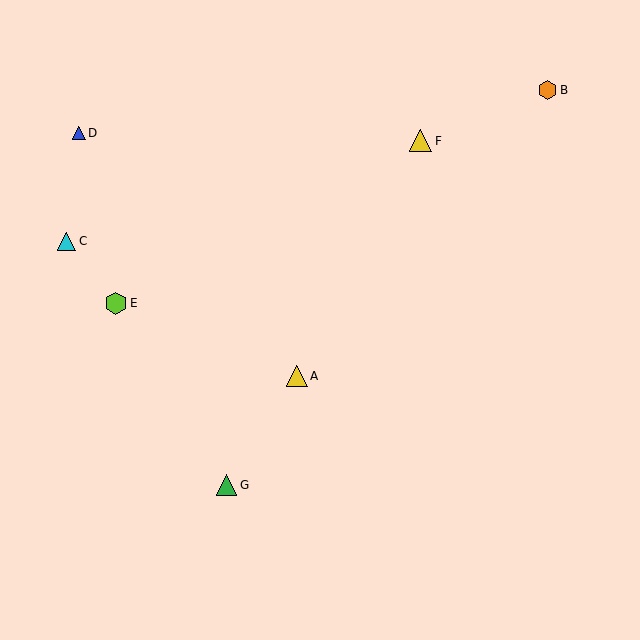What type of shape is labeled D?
Shape D is a blue triangle.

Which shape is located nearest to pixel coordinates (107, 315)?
The lime hexagon (labeled E) at (116, 303) is nearest to that location.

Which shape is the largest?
The yellow triangle (labeled F) is the largest.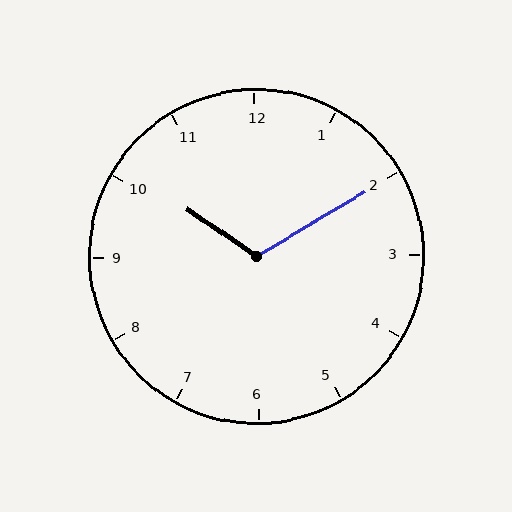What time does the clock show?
10:10.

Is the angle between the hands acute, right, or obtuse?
It is obtuse.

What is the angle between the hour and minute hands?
Approximately 115 degrees.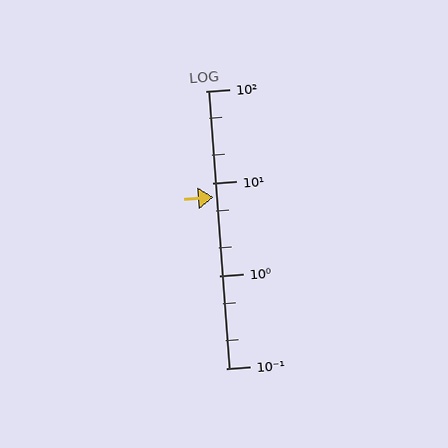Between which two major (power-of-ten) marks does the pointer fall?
The pointer is between 1 and 10.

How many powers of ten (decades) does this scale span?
The scale spans 3 decades, from 0.1 to 100.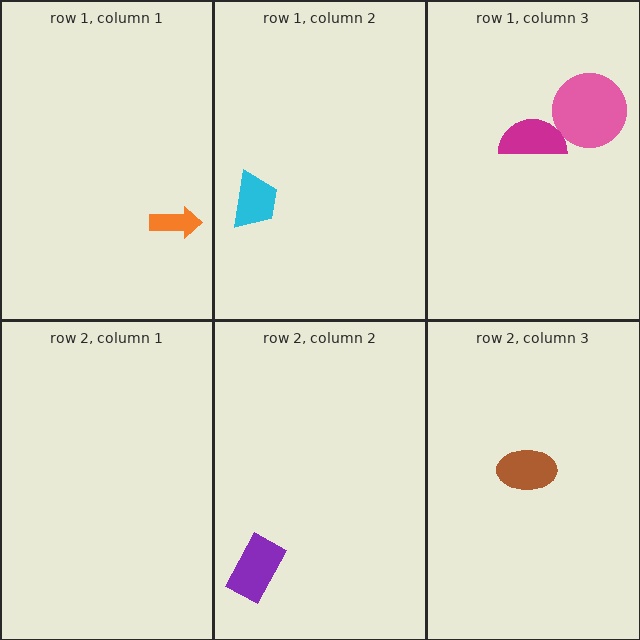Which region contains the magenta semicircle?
The row 1, column 3 region.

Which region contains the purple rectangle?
The row 2, column 2 region.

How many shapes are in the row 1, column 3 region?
2.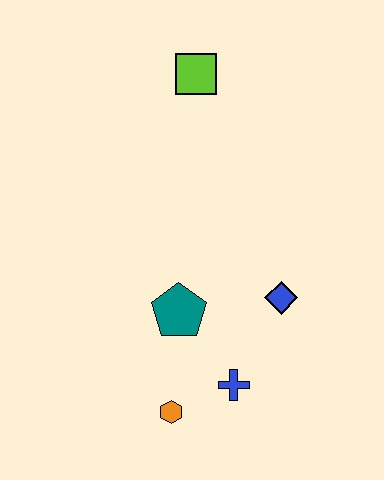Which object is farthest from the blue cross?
The lime square is farthest from the blue cross.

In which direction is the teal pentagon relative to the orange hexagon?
The teal pentagon is above the orange hexagon.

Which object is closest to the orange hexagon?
The blue cross is closest to the orange hexagon.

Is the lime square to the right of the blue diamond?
No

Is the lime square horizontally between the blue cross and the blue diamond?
No